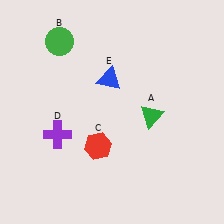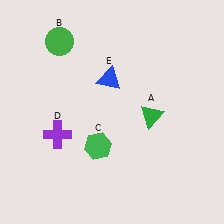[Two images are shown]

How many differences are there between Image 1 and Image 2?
There is 1 difference between the two images.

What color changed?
The hexagon (C) changed from red in Image 1 to green in Image 2.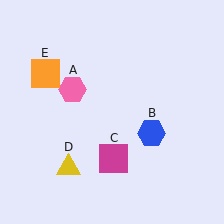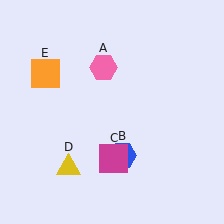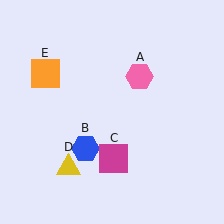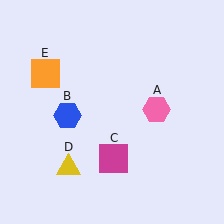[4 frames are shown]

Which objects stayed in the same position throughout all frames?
Magenta square (object C) and yellow triangle (object D) and orange square (object E) remained stationary.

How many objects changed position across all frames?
2 objects changed position: pink hexagon (object A), blue hexagon (object B).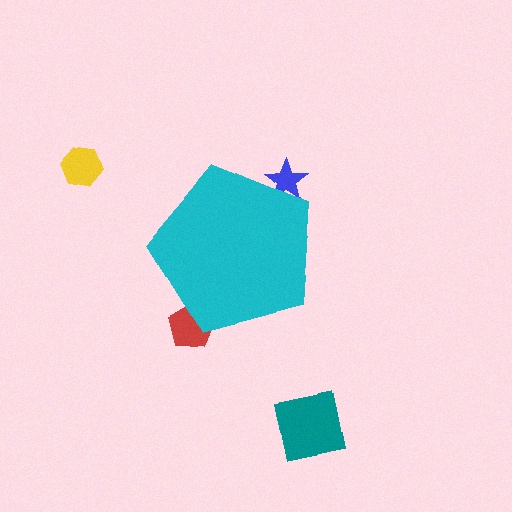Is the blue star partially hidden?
Yes, the blue star is partially hidden behind the cyan pentagon.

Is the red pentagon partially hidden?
Yes, the red pentagon is partially hidden behind the cyan pentagon.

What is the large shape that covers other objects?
A cyan pentagon.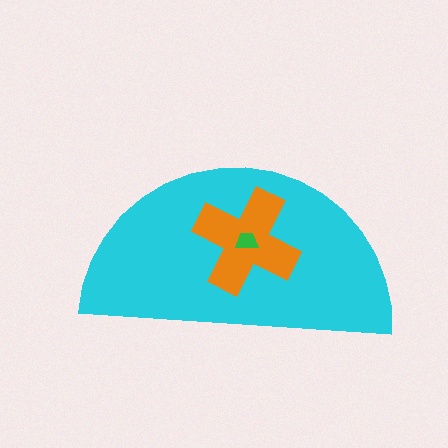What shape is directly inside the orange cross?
The green trapezoid.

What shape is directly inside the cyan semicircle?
The orange cross.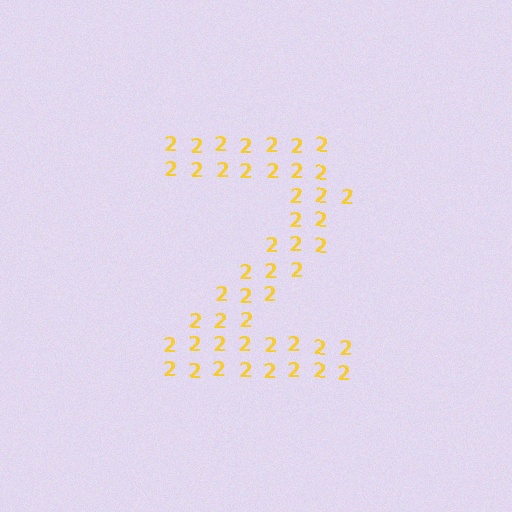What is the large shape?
The large shape is the digit 2.